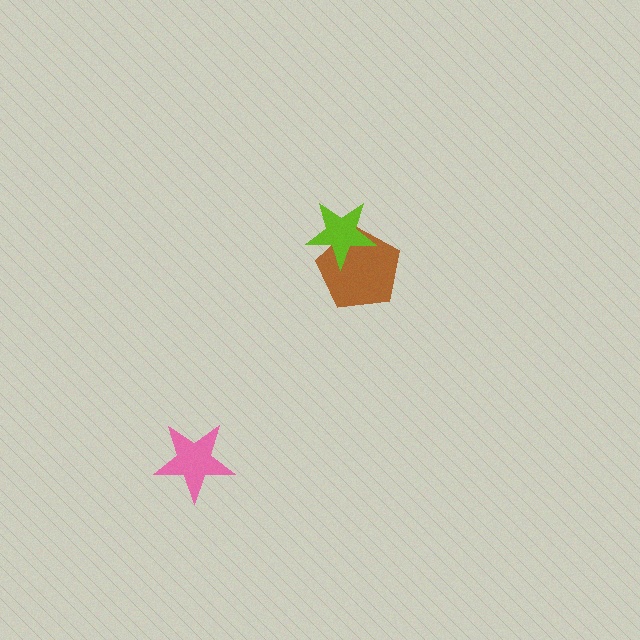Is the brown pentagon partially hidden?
Yes, it is partially covered by another shape.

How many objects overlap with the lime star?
1 object overlaps with the lime star.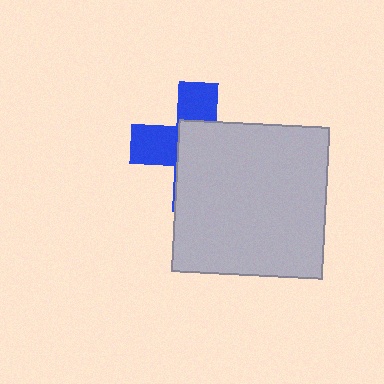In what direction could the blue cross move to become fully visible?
The blue cross could move toward the upper-left. That would shift it out from behind the light gray square entirely.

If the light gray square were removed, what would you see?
You would see the complete blue cross.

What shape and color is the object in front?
The object in front is a light gray square.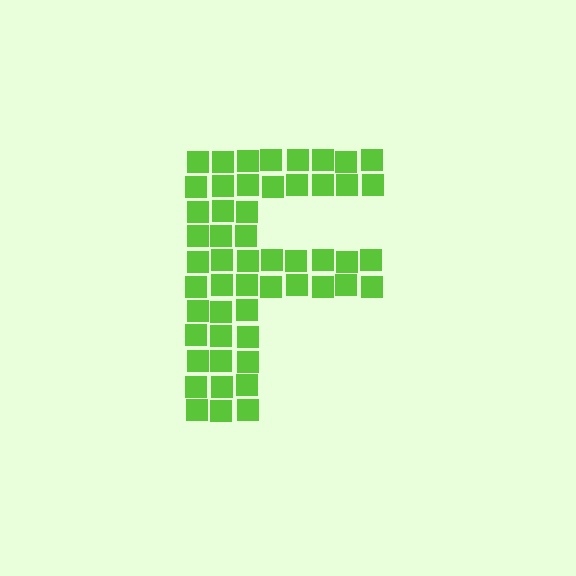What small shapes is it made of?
It is made of small squares.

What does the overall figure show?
The overall figure shows the letter F.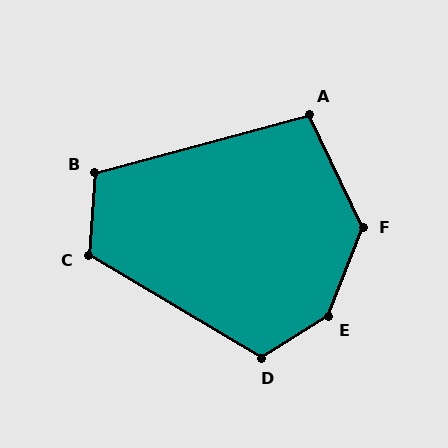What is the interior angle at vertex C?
Approximately 116 degrees (obtuse).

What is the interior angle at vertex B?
Approximately 109 degrees (obtuse).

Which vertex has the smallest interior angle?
A, at approximately 100 degrees.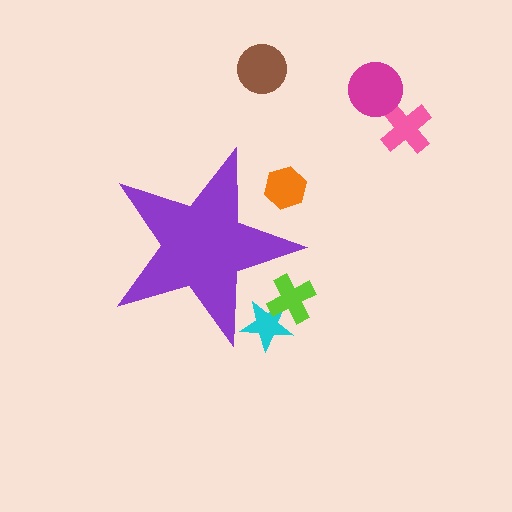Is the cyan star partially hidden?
Yes, the cyan star is partially hidden behind the purple star.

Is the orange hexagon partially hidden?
Yes, the orange hexagon is partially hidden behind the purple star.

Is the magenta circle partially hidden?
No, the magenta circle is fully visible.